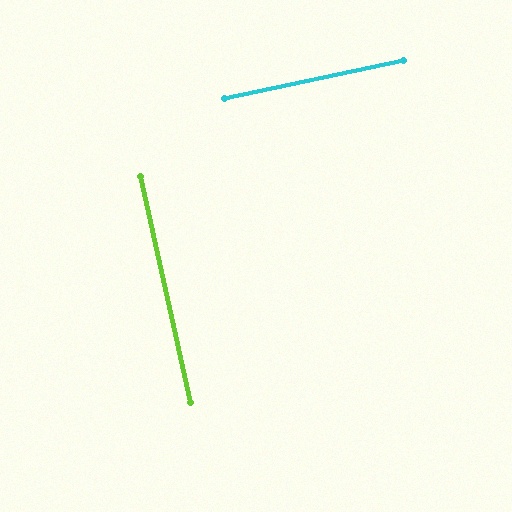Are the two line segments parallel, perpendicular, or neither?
Perpendicular — they meet at approximately 89°.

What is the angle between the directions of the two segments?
Approximately 89 degrees.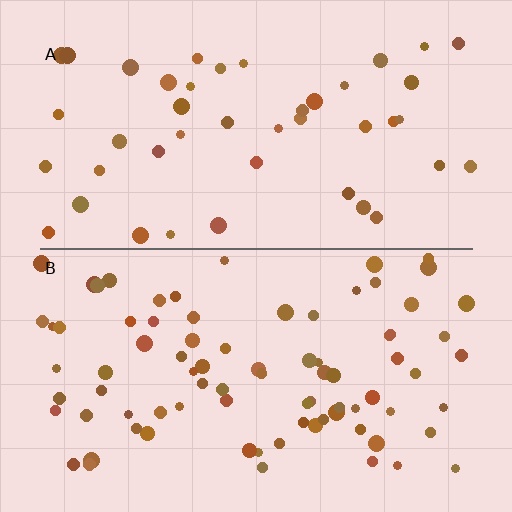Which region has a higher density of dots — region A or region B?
B (the bottom).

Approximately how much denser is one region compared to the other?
Approximately 1.9× — region B over region A.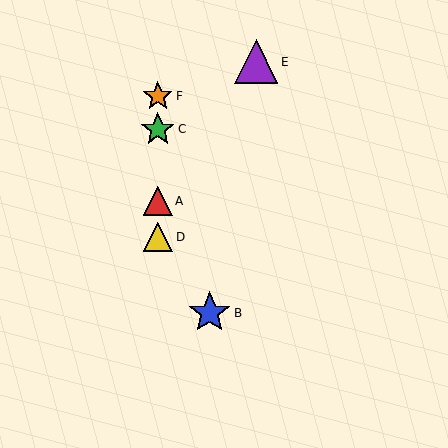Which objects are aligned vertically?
Objects A, C, D, F are aligned vertically.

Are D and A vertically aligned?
Yes, both are at x≈158.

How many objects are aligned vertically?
4 objects (A, C, D, F) are aligned vertically.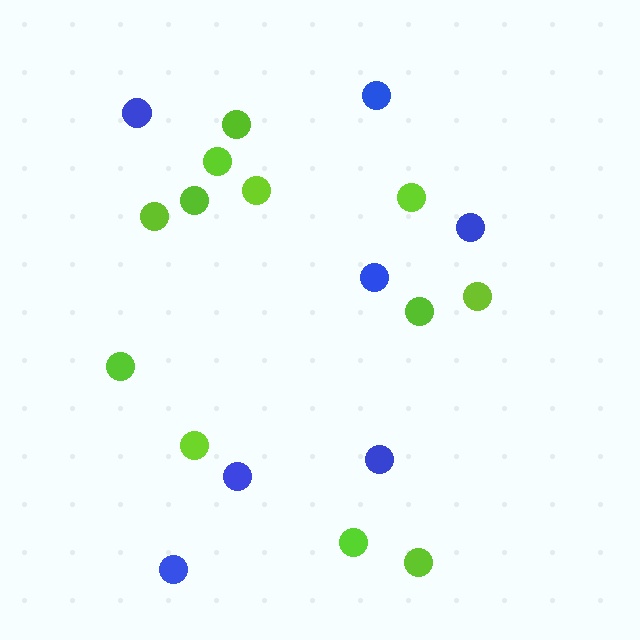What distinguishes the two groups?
There are 2 groups: one group of blue circles (7) and one group of lime circles (12).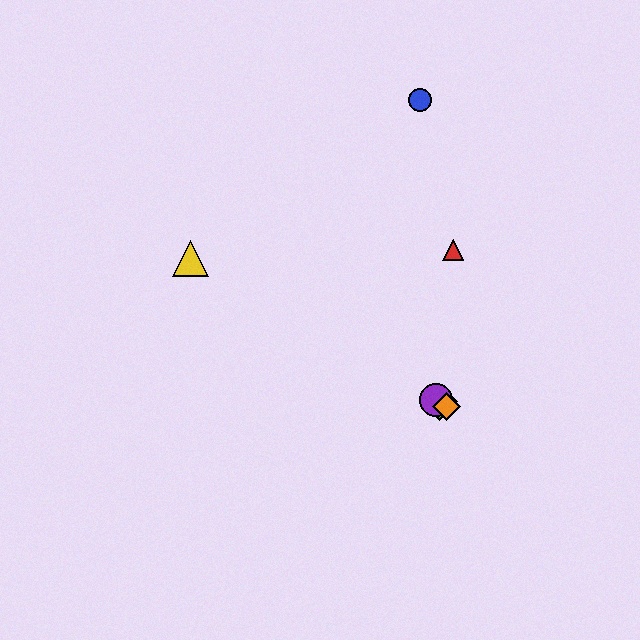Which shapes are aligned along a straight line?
The green diamond, the yellow triangle, the purple circle, the orange diamond are aligned along a straight line.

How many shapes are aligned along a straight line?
4 shapes (the green diamond, the yellow triangle, the purple circle, the orange diamond) are aligned along a straight line.